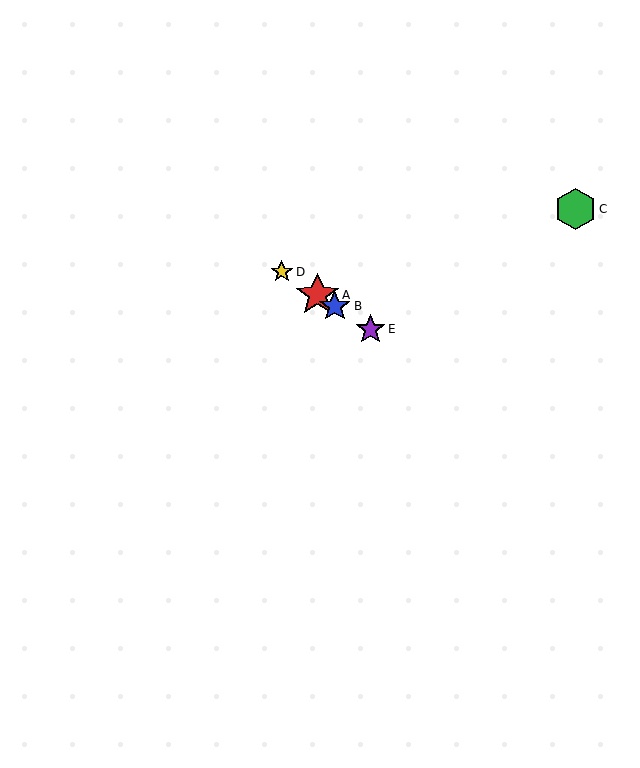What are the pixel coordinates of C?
Object C is at (575, 209).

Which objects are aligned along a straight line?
Objects A, B, D, E are aligned along a straight line.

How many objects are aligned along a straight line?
4 objects (A, B, D, E) are aligned along a straight line.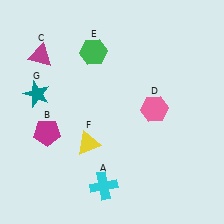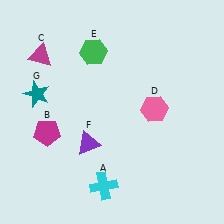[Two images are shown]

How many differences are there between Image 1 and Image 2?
There is 1 difference between the two images.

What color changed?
The triangle (F) changed from yellow in Image 1 to purple in Image 2.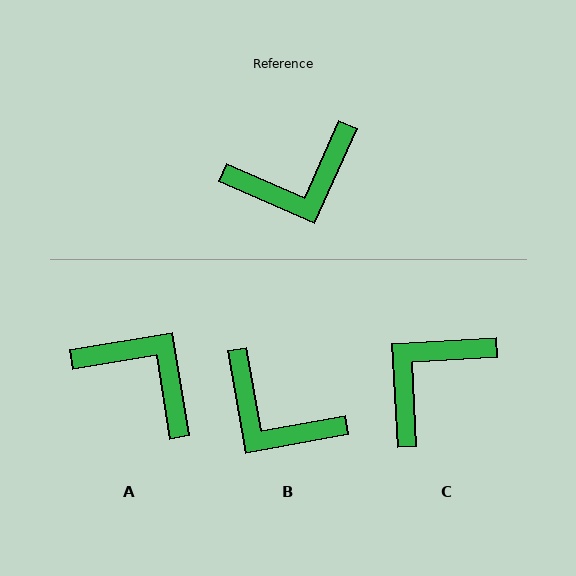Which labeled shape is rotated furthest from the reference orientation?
C, about 153 degrees away.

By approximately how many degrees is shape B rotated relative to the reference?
Approximately 56 degrees clockwise.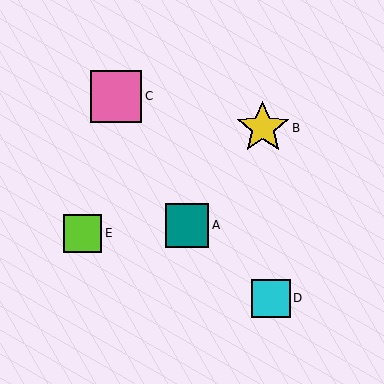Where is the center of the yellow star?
The center of the yellow star is at (263, 128).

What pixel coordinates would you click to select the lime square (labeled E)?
Click at (83, 233) to select the lime square E.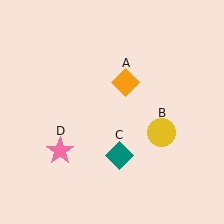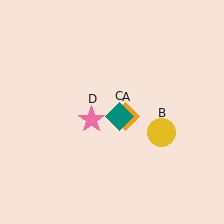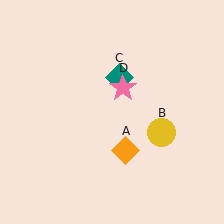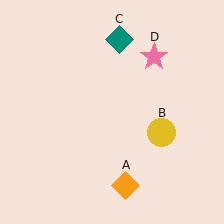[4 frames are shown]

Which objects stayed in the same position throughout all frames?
Yellow circle (object B) remained stationary.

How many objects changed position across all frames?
3 objects changed position: orange diamond (object A), teal diamond (object C), pink star (object D).